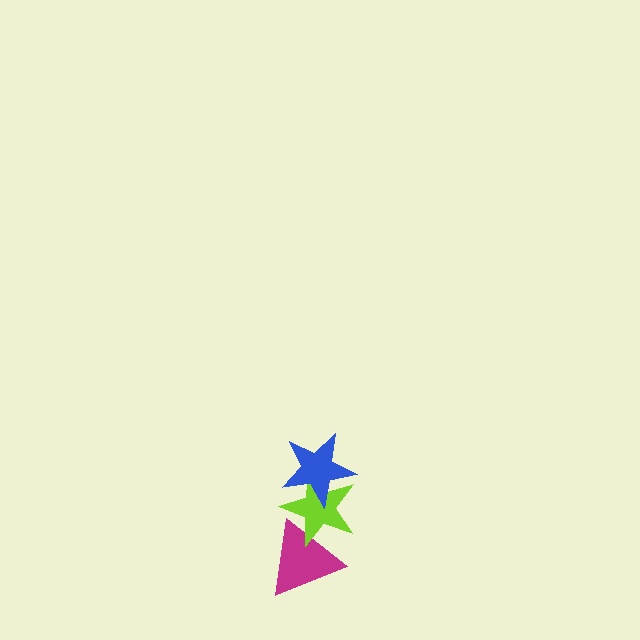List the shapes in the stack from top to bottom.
From top to bottom: the blue star, the lime star, the magenta triangle.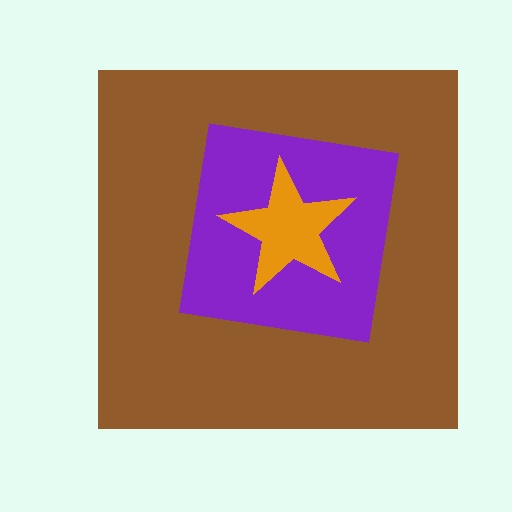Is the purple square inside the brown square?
Yes.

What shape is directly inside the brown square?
The purple square.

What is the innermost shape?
The orange star.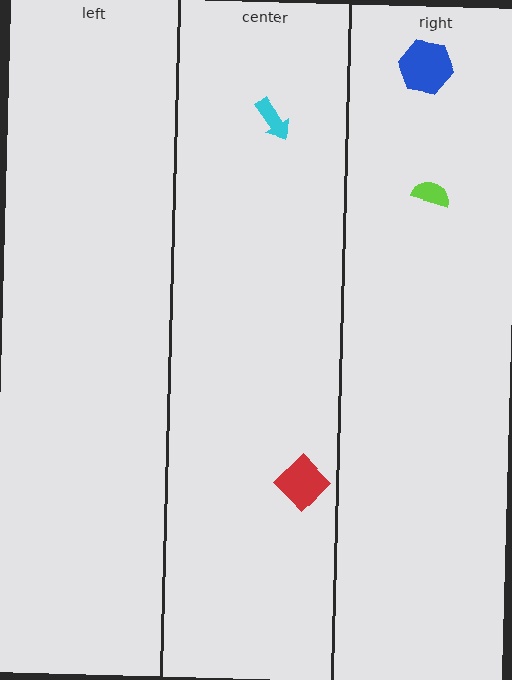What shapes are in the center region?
The cyan arrow, the red diamond.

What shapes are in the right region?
The lime semicircle, the blue hexagon.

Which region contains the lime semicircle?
The right region.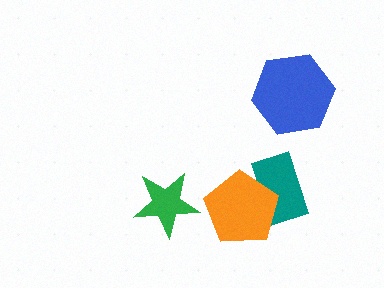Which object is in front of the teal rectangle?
The orange pentagon is in front of the teal rectangle.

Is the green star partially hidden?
No, no other shape covers it.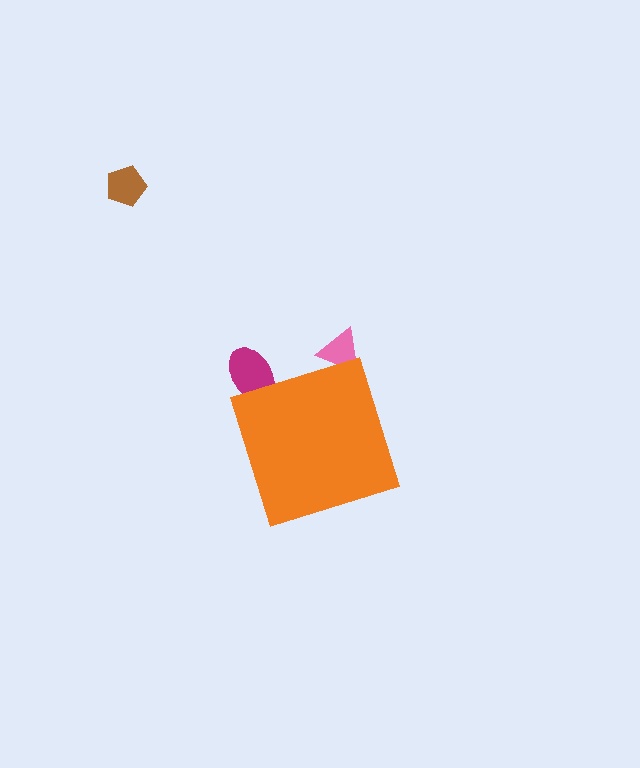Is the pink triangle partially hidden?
Yes, the pink triangle is partially hidden behind the orange diamond.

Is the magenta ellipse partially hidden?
Yes, the magenta ellipse is partially hidden behind the orange diamond.